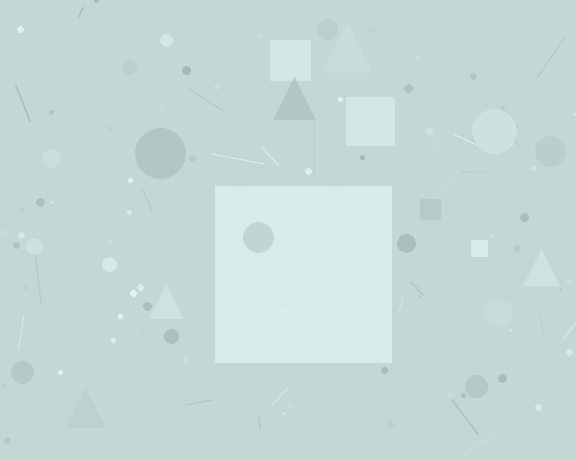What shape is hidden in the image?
A square is hidden in the image.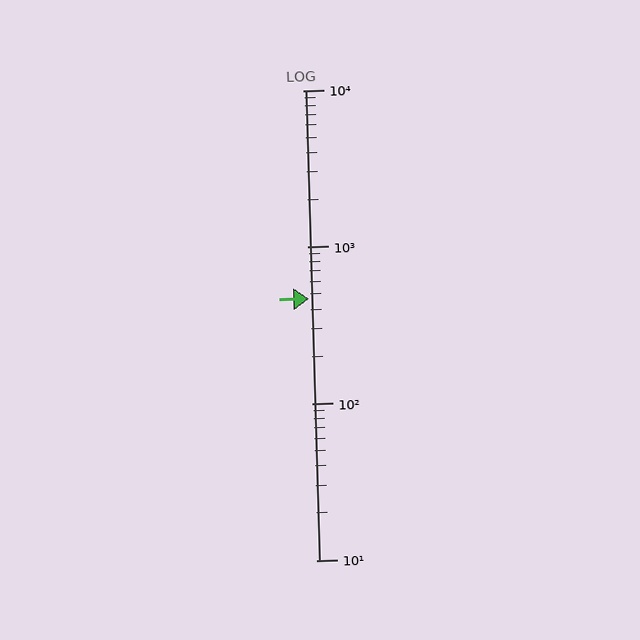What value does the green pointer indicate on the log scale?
The pointer indicates approximately 470.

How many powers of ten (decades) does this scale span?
The scale spans 3 decades, from 10 to 10000.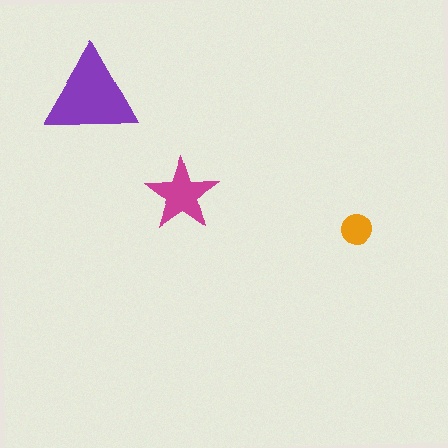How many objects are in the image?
There are 3 objects in the image.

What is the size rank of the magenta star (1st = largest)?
2nd.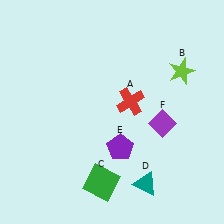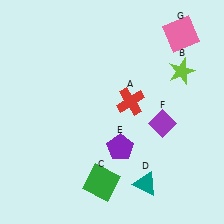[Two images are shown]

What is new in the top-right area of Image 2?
A pink square (G) was added in the top-right area of Image 2.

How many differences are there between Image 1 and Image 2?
There is 1 difference between the two images.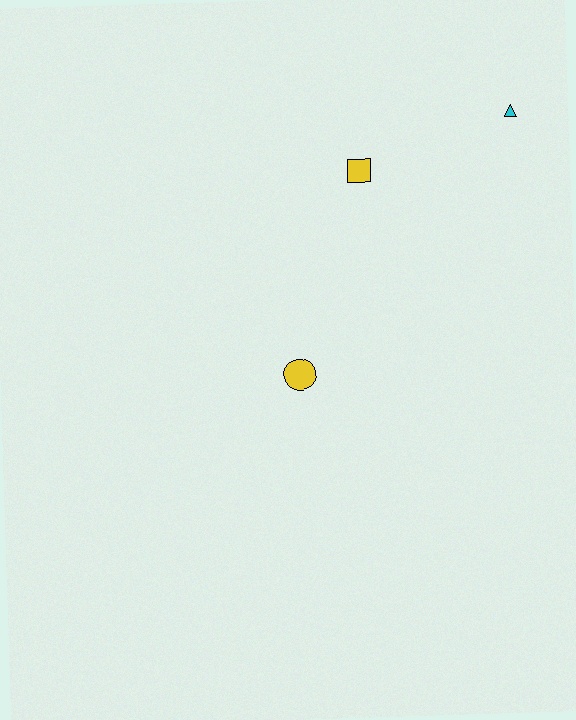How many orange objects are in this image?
There are no orange objects.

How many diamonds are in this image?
There are no diamonds.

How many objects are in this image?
There are 3 objects.